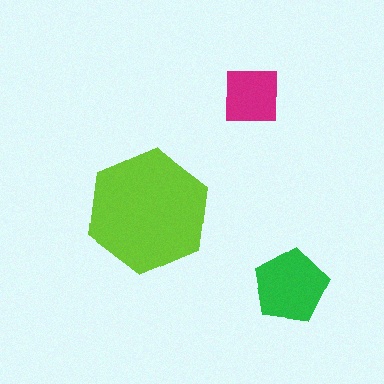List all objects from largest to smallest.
The lime hexagon, the green pentagon, the magenta square.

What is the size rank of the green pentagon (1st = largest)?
2nd.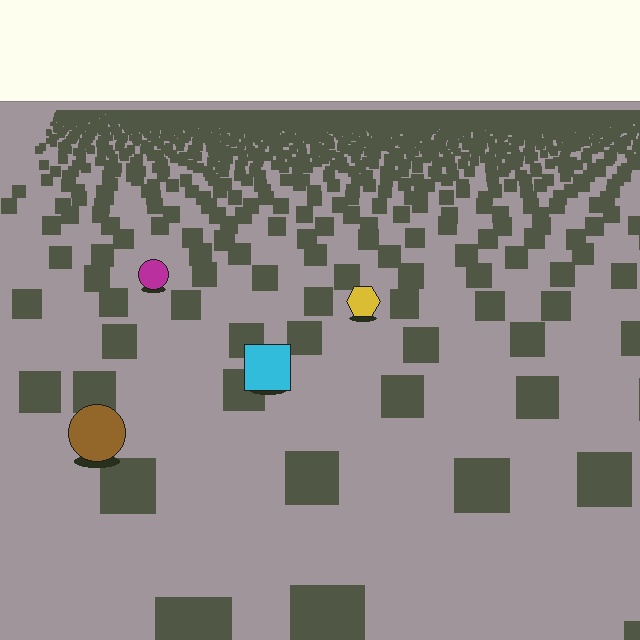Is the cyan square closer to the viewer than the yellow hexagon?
Yes. The cyan square is closer — you can tell from the texture gradient: the ground texture is coarser near it.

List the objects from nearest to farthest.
From nearest to farthest: the brown circle, the cyan square, the yellow hexagon, the magenta circle.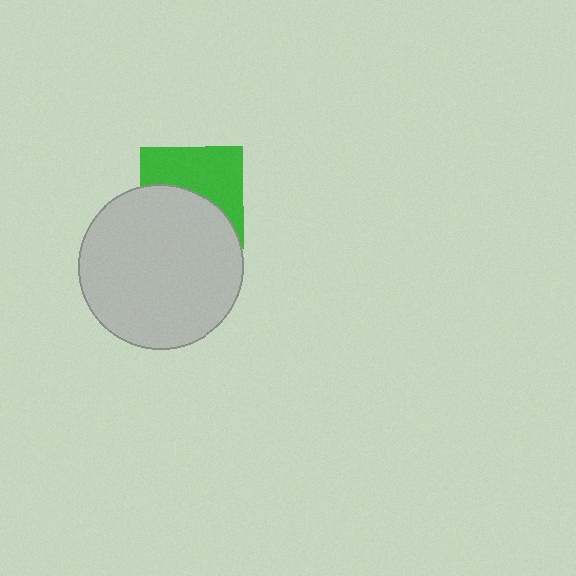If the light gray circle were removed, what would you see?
You would see the complete green square.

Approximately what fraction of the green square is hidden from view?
Roughly 50% of the green square is hidden behind the light gray circle.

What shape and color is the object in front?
The object in front is a light gray circle.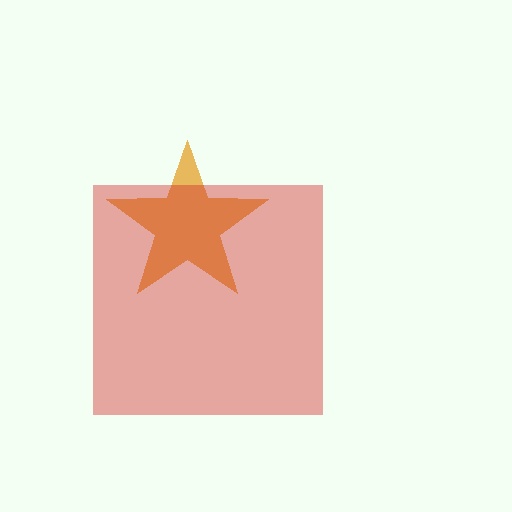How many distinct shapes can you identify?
There are 2 distinct shapes: an orange star, a red square.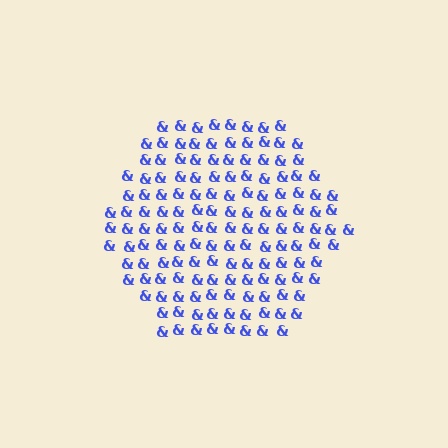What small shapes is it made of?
It is made of small ampersands.